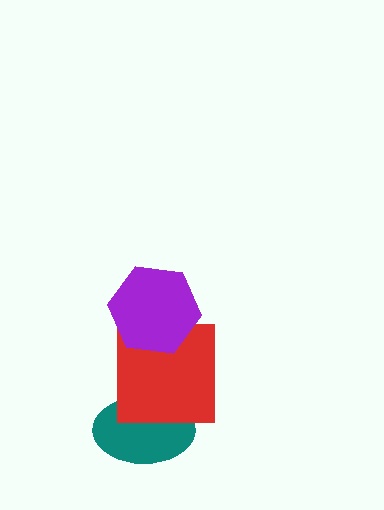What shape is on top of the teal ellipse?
The red square is on top of the teal ellipse.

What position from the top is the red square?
The red square is 2nd from the top.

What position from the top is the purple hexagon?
The purple hexagon is 1st from the top.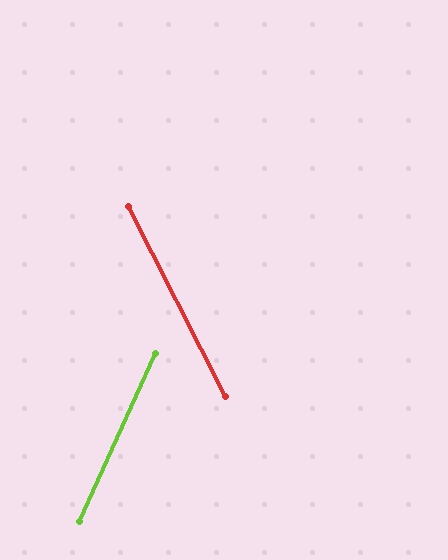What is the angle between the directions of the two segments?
Approximately 51 degrees.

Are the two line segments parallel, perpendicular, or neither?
Neither parallel nor perpendicular — they differ by about 51°.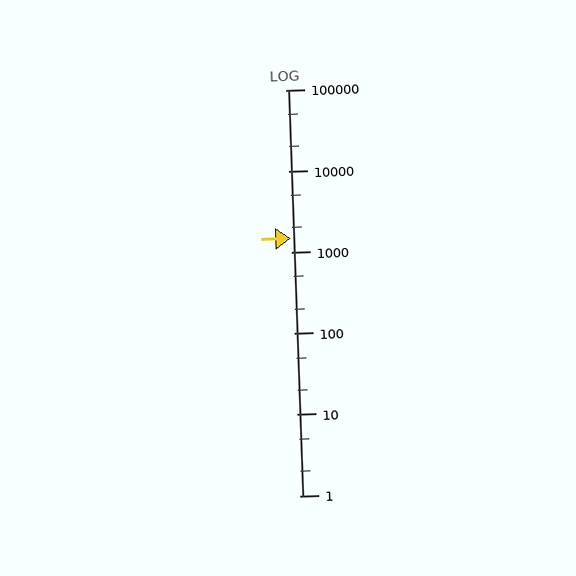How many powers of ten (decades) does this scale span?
The scale spans 5 decades, from 1 to 100000.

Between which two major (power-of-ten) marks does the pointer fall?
The pointer is between 1000 and 10000.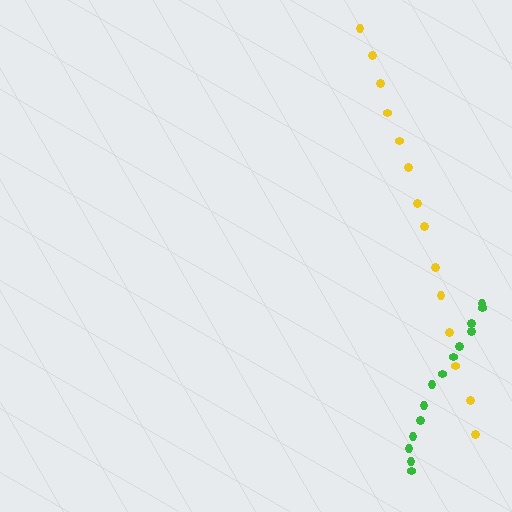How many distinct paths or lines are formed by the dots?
There are 2 distinct paths.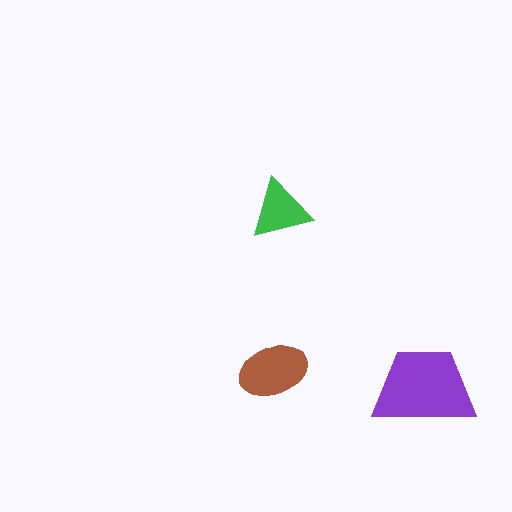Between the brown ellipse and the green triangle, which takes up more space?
The brown ellipse.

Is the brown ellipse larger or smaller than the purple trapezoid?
Smaller.